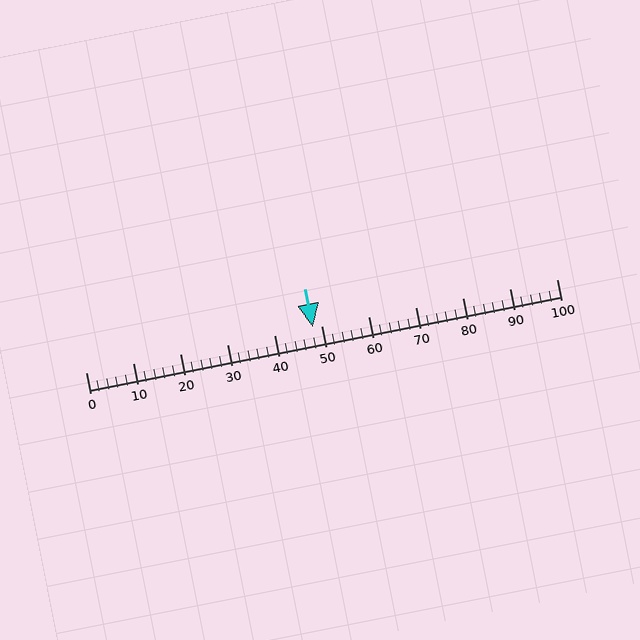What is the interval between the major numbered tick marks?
The major tick marks are spaced 10 units apart.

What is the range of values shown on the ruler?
The ruler shows values from 0 to 100.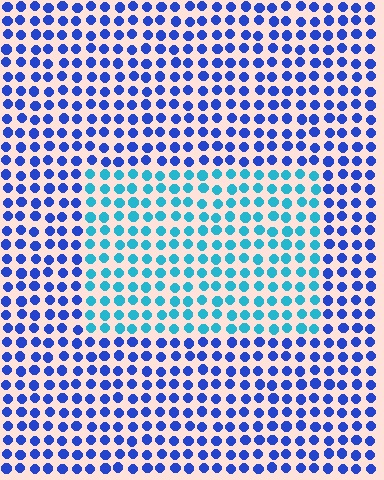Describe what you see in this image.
The image is filled with small blue elements in a uniform arrangement. A rectangle-shaped region is visible where the elements are tinted to a slightly different hue, forming a subtle color boundary.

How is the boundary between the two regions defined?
The boundary is defined purely by a slight shift in hue (about 41 degrees). Spacing, size, and orientation are identical on both sides.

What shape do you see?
I see a rectangle.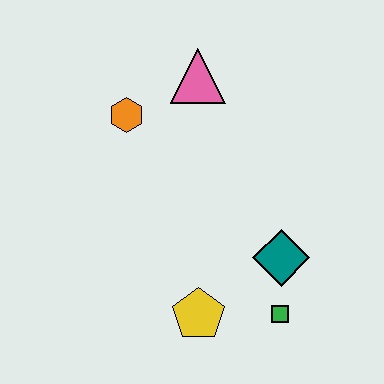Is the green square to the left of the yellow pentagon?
No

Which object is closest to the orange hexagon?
The pink triangle is closest to the orange hexagon.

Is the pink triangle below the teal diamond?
No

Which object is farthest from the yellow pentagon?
The pink triangle is farthest from the yellow pentagon.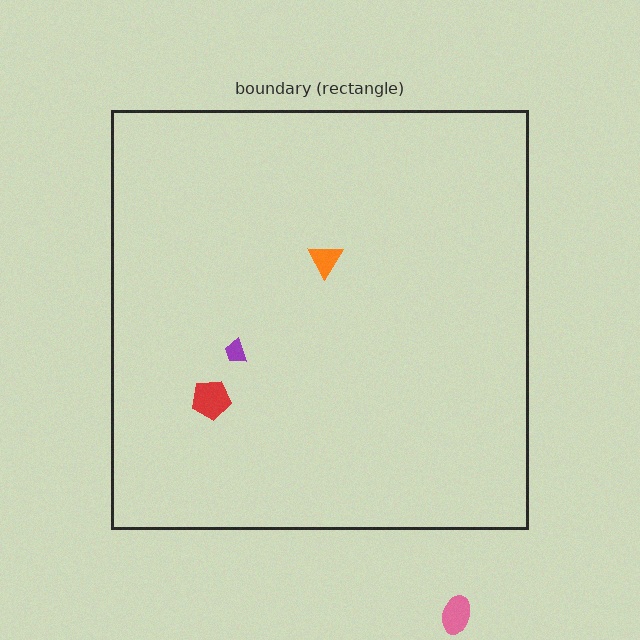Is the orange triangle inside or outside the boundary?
Inside.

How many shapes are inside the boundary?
3 inside, 1 outside.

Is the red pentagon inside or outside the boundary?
Inside.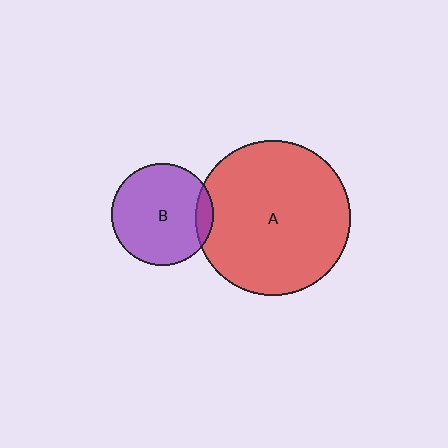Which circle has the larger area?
Circle A (red).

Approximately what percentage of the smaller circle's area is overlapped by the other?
Approximately 10%.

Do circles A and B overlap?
Yes.